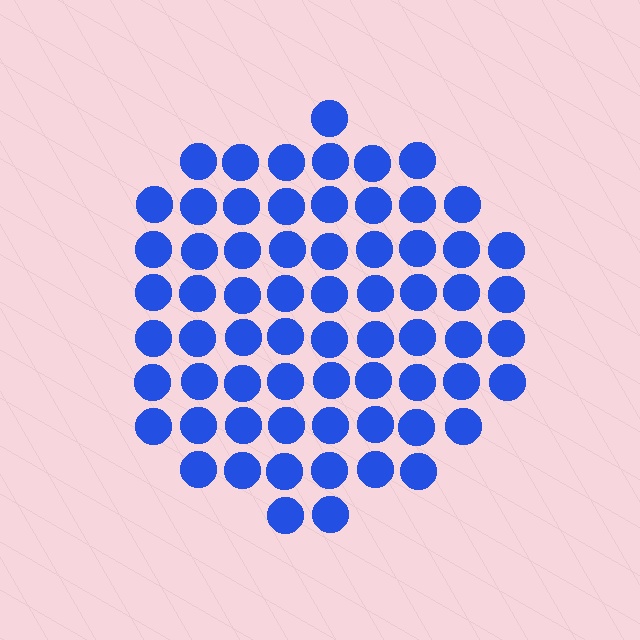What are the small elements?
The small elements are circles.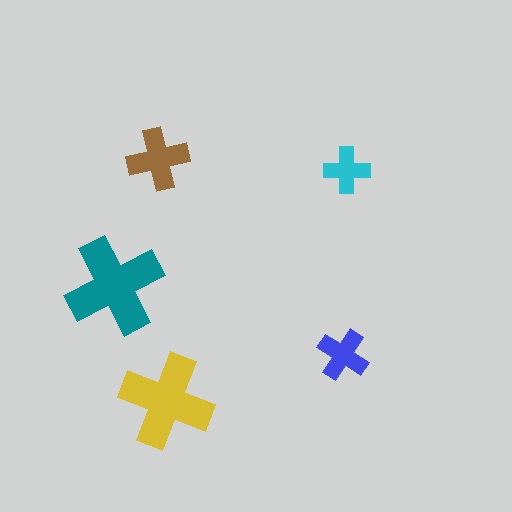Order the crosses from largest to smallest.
the teal one, the yellow one, the brown one, the blue one, the cyan one.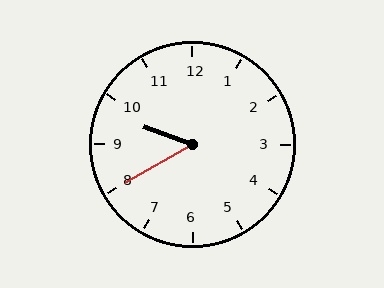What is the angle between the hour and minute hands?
Approximately 50 degrees.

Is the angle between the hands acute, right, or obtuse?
It is acute.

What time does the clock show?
9:40.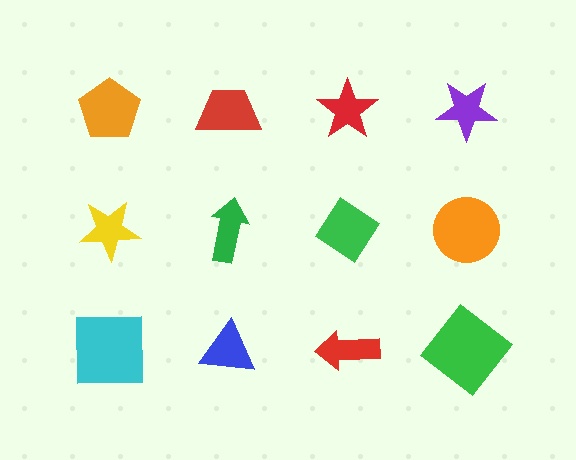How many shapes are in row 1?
4 shapes.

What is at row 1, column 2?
A red trapezoid.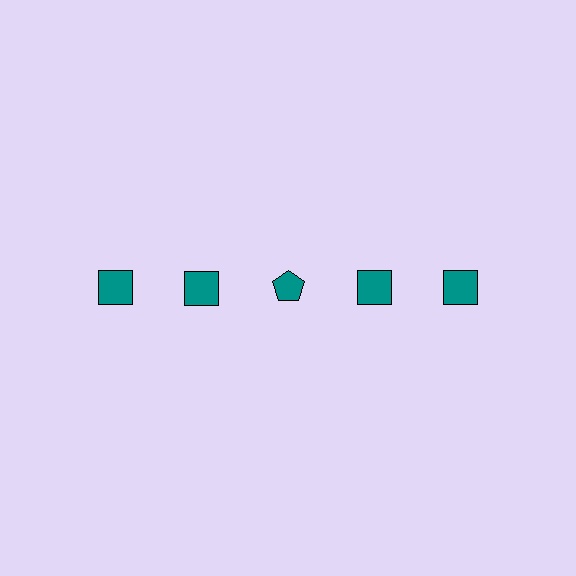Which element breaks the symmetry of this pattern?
The teal pentagon in the top row, center column breaks the symmetry. All other shapes are teal squares.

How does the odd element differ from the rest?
It has a different shape: pentagon instead of square.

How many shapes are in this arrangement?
There are 5 shapes arranged in a grid pattern.